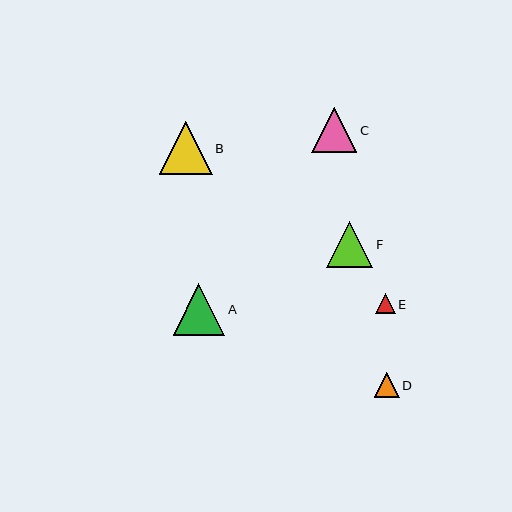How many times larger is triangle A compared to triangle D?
Triangle A is approximately 2.1 times the size of triangle D.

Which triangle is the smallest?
Triangle E is the smallest with a size of approximately 20 pixels.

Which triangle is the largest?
Triangle B is the largest with a size of approximately 53 pixels.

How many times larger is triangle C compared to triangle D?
Triangle C is approximately 1.8 times the size of triangle D.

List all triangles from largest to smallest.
From largest to smallest: B, A, F, C, D, E.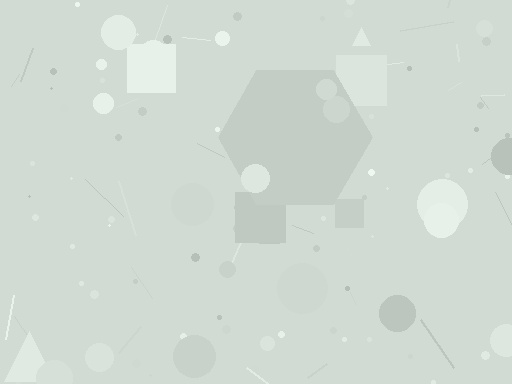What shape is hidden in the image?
A hexagon is hidden in the image.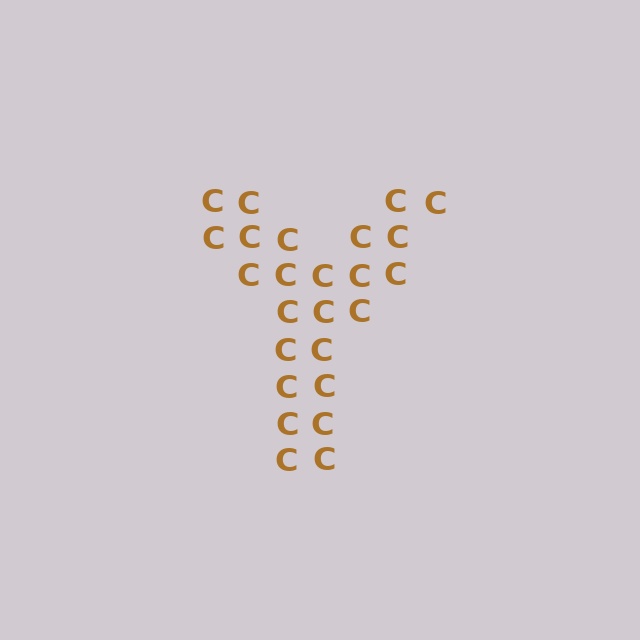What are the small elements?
The small elements are letter C's.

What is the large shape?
The large shape is the letter Y.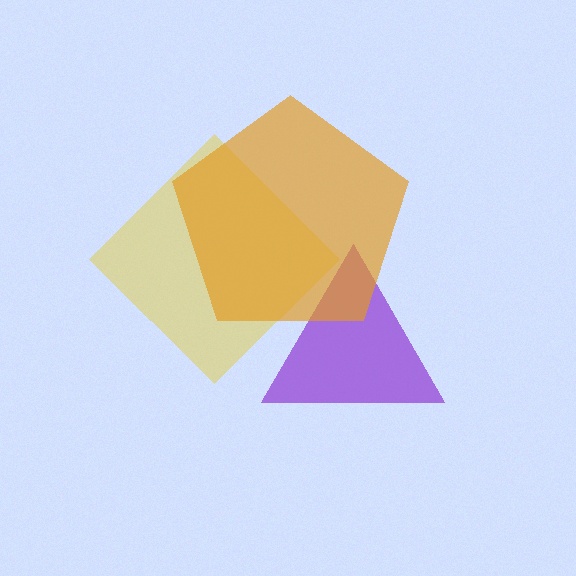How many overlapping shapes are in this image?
There are 3 overlapping shapes in the image.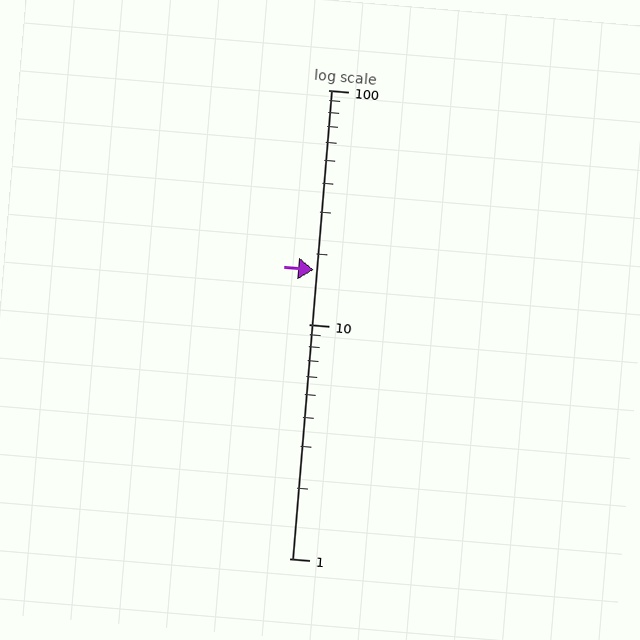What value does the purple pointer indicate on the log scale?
The pointer indicates approximately 17.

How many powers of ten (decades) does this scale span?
The scale spans 2 decades, from 1 to 100.